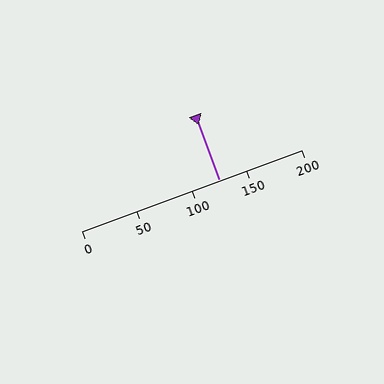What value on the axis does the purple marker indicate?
The marker indicates approximately 125.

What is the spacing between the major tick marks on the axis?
The major ticks are spaced 50 apart.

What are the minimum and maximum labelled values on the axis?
The axis runs from 0 to 200.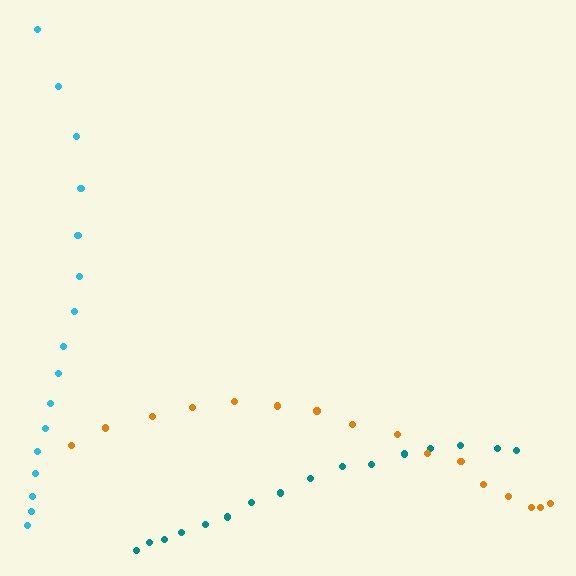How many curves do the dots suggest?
There are 3 distinct paths.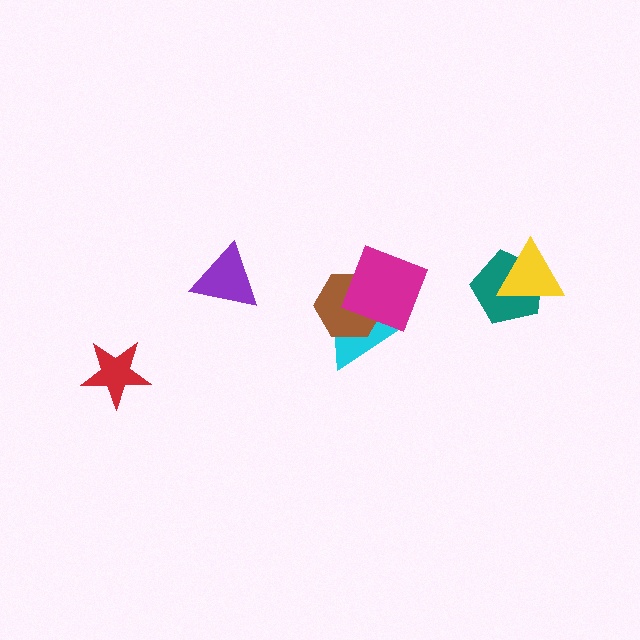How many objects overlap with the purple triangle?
0 objects overlap with the purple triangle.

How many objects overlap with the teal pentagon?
1 object overlaps with the teal pentagon.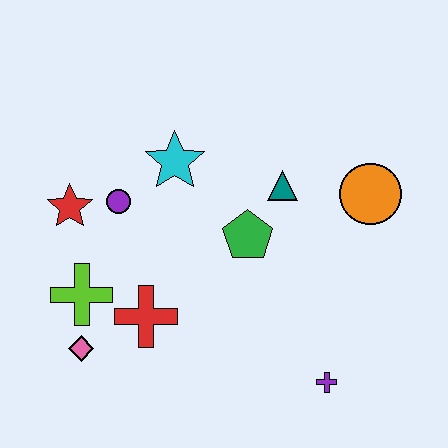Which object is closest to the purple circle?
The red star is closest to the purple circle.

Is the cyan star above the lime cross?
Yes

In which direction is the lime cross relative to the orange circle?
The lime cross is to the left of the orange circle.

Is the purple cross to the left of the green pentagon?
No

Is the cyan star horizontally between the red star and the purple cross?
Yes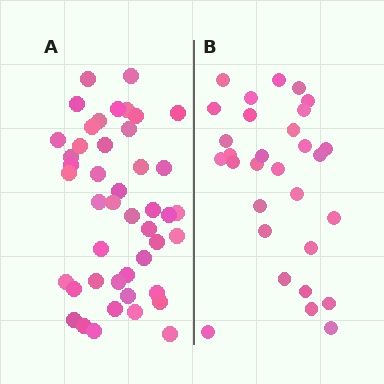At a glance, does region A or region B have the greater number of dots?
Region A (the left region) has more dots.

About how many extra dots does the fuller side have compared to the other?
Region A has approximately 15 more dots than region B.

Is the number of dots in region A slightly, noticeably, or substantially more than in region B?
Region A has substantially more. The ratio is roughly 1.5 to 1.